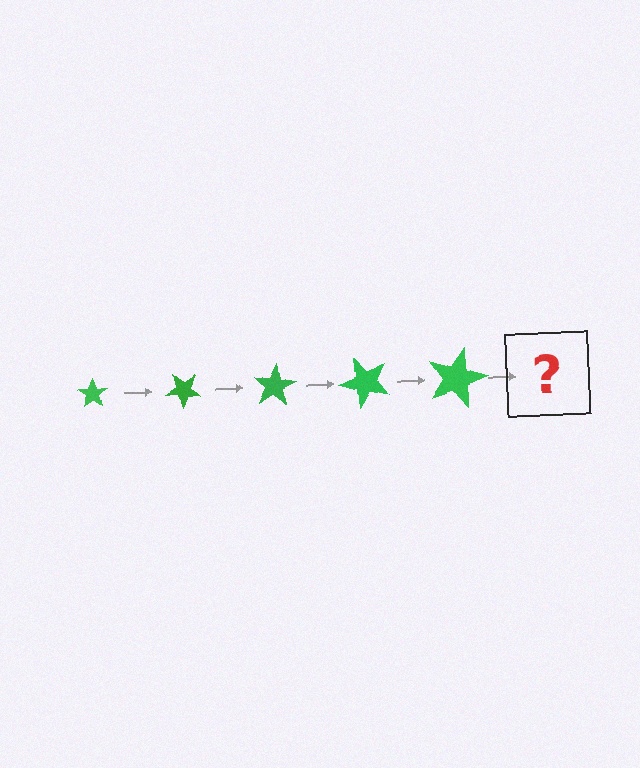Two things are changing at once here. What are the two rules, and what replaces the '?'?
The two rules are that the star grows larger each step and it rotates 40 degrees each step. The '?' should be a star, larger than the previous one and rotated 200 degrees from the start.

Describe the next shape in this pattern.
It should be a star, larger than the previous one and rotated 200 degrees from the start.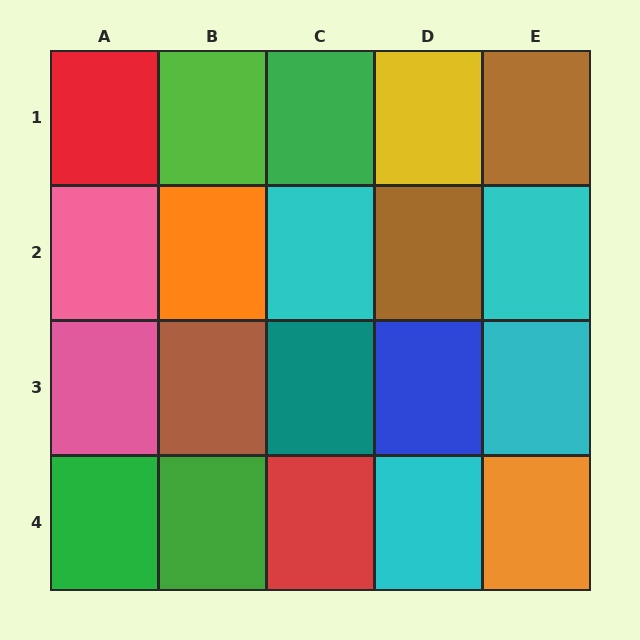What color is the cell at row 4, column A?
Green.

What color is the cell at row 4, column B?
Green.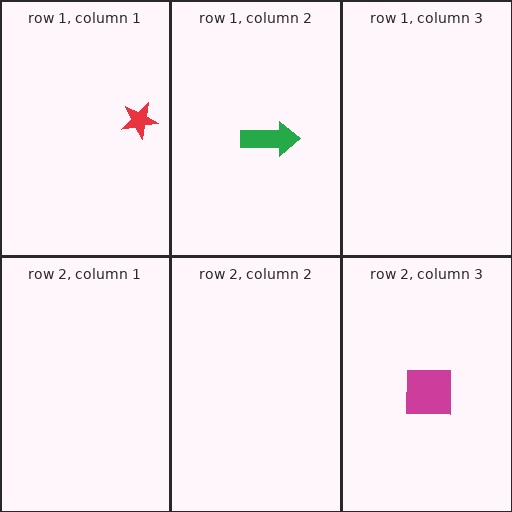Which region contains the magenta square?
The row 2, column 3 region.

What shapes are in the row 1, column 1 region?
The red star.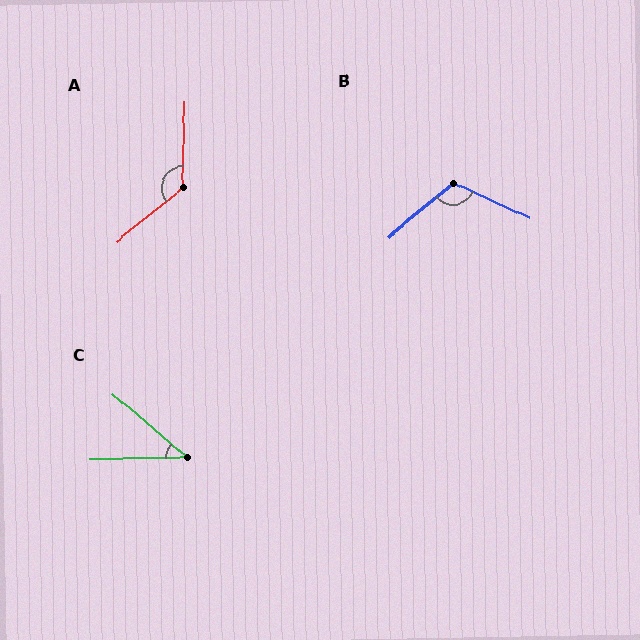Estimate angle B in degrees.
Approximately 116 degrees.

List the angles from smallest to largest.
C (42°), B (116°), A (131°).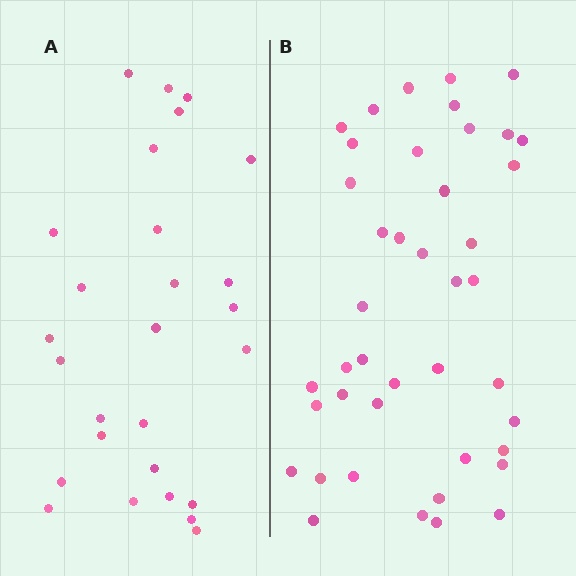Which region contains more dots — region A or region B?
Region B (the right region) has more dots.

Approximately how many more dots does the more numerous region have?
Region B has approximately 15 more dots than region A.